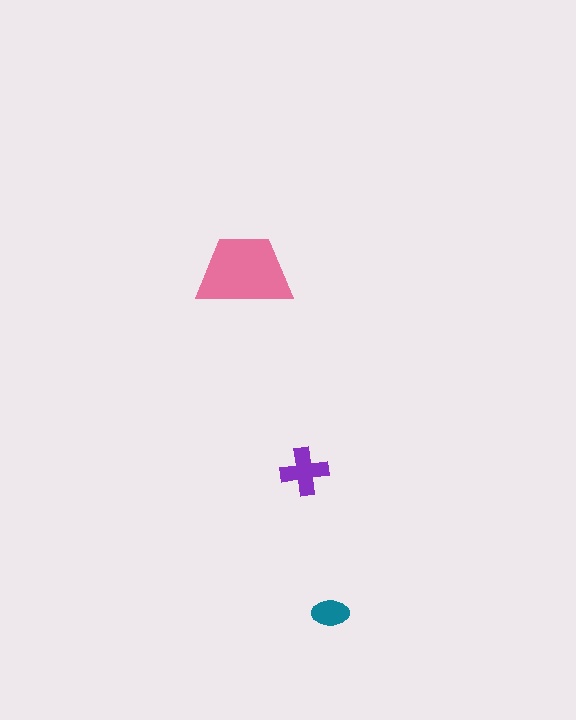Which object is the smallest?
The teal ellipse.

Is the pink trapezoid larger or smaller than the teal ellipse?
Larger.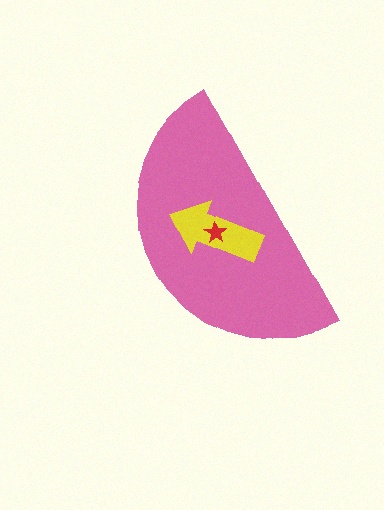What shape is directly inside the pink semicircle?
The yellow arrow.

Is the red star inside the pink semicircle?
Yes.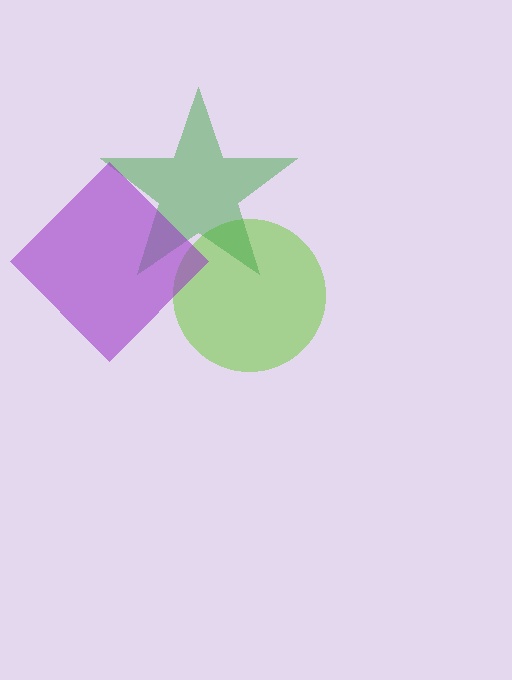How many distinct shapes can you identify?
There are 3 distinct shapes: a lime circle, a green star, a purple diamond.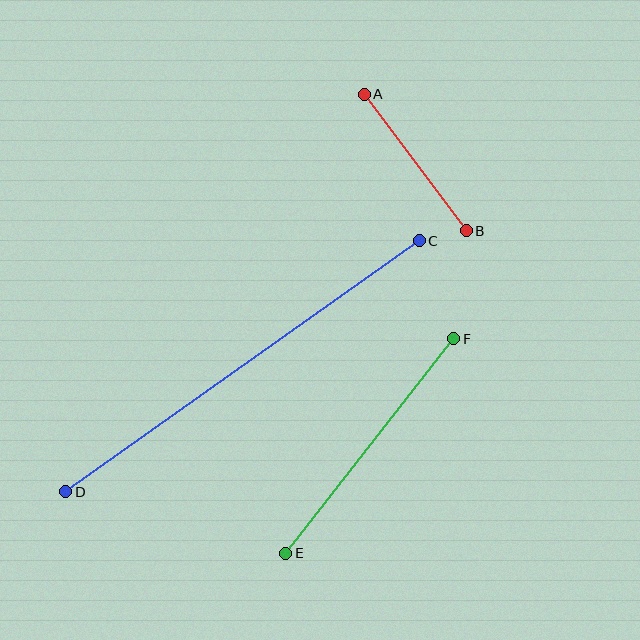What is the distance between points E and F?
The distance is approximately 272 pixels.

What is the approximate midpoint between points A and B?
The midpoint is at approximately (415, 163) pixels.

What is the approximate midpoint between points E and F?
The midpoint is at approximately (370, 446) pixels.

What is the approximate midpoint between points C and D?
The midpoint is at approximately (242, 366) pixels.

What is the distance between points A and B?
The distance is approximately 170 pixels.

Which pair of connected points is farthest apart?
Points C and D are farthest apart.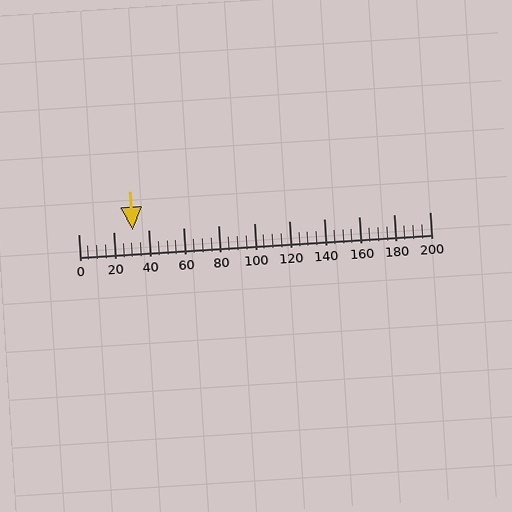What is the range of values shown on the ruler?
The ruler shows values from 0 to 200.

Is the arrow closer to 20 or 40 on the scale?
The arrow is closer to 40.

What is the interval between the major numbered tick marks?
The major tick marks are spaced 20 units apart.